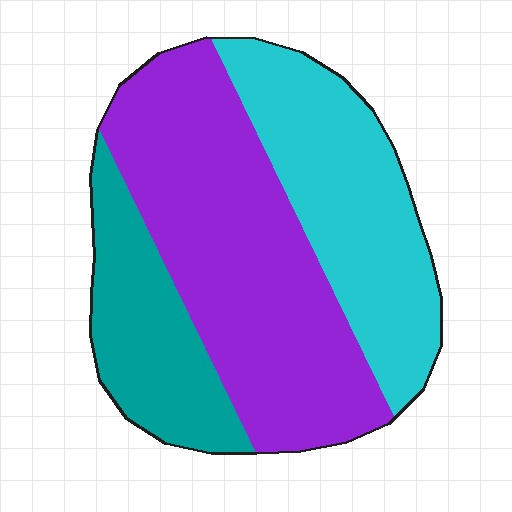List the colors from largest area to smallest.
From largest to smallest: purple, cyan, teal.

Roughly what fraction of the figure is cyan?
Cyan takes up about one third (1/3) of the figure.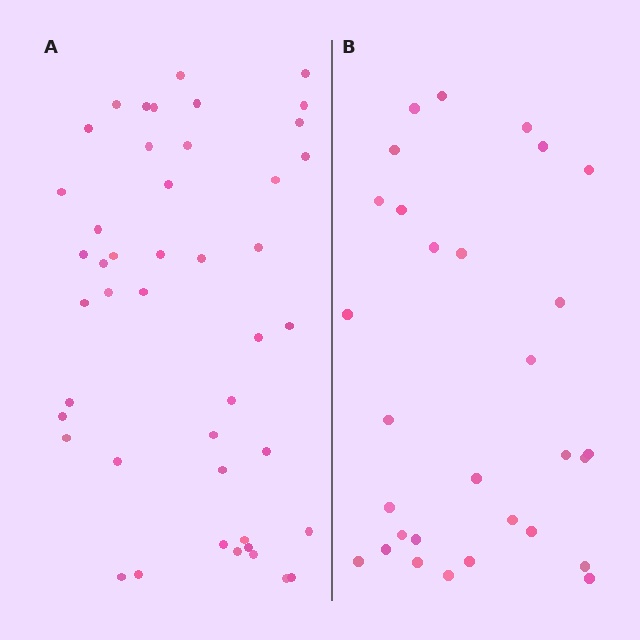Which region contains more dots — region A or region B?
Region A (the left region) has more dots.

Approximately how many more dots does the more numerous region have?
Region A has approximately 15 more dots than region B.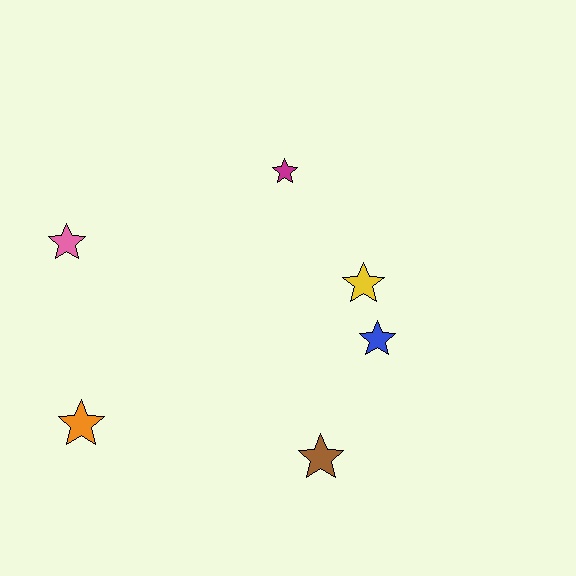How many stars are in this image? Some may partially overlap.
There are 6 stars.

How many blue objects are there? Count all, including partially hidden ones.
There is 1 blue object.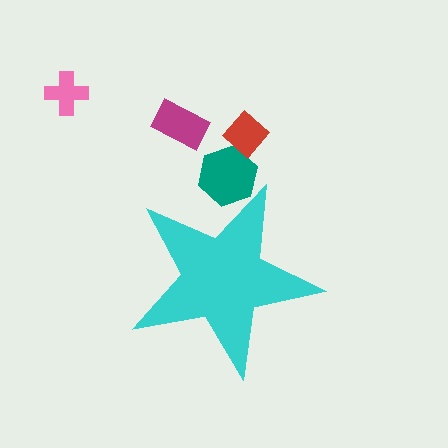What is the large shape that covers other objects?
A cyan star.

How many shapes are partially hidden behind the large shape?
1 shape is partially hidden.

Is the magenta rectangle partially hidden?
No, the magenta rectangle is fully visible.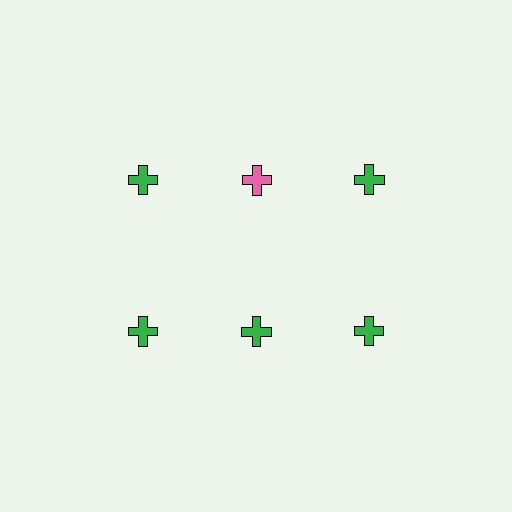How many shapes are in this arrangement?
There are 6 shapes arranged in a grid pattern.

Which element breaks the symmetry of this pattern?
The pink cross in the top row, second from left column breaks the symmetry. All other shapes are green crosses.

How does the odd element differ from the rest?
It has a different color: pink instead of green.